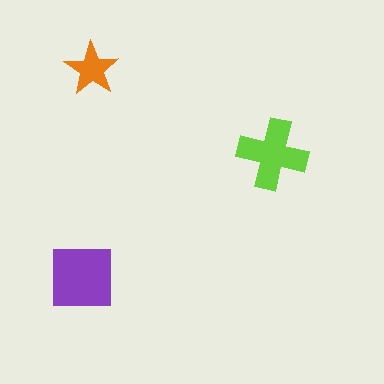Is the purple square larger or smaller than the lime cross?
Larger.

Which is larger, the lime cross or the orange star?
The lime cross.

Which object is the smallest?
The orange star.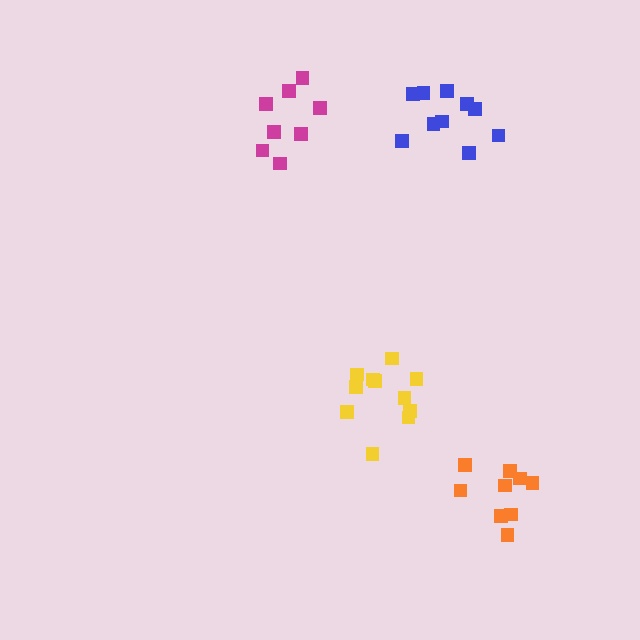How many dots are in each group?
Group 1: 11 dots, Group 2: 10 dots, Group 3: 9 dots, Group 4: 8 dots (38 total).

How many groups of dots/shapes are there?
There are 4 groups.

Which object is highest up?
The magenta cluster is topmost.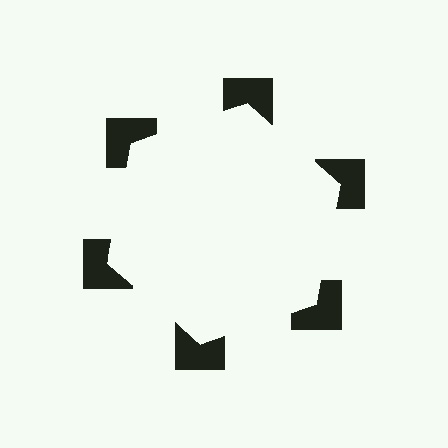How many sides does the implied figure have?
6 sides.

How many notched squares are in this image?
There are 6 — one at each vertex of the illusory hexagon.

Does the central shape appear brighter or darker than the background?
It typically appears slightly brighter than the background, even though no actual brightness change is drawn.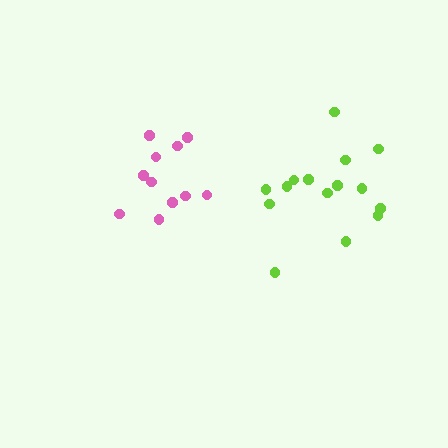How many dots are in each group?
Group 1: 11 dots, Group 2: 15 dots (26 total).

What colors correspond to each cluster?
The clusters are colored: pink, lime.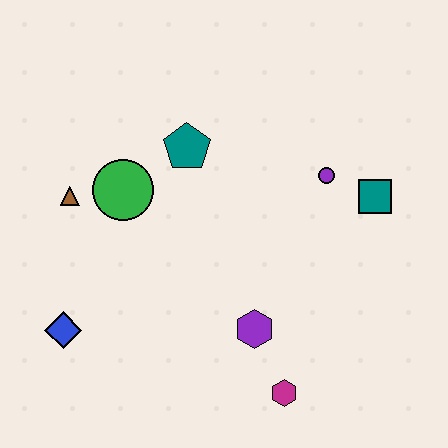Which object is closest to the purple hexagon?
The magenta hexagon is closest to the purple hexagon.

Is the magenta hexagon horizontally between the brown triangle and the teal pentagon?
No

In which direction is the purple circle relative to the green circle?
The purple circle is to the right of the green circle.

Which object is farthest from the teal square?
The blue diamond is farthest from the teal square.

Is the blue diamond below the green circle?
Yes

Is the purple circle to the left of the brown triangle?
No